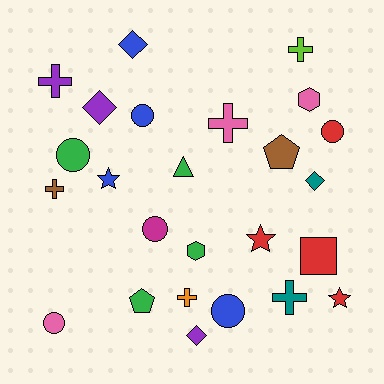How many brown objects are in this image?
There are 2 brown objects.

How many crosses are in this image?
There are 6 crosses.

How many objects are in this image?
There are 25 objects.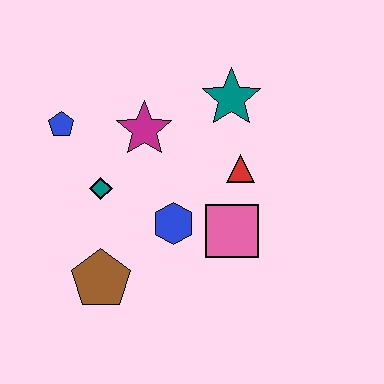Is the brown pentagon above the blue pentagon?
No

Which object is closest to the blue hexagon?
The pink square is closest to the blue hexagon.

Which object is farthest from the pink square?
The blue pentagon is farthest from the pink square.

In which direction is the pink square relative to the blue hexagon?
The pink square is to the right of the blue hexagon.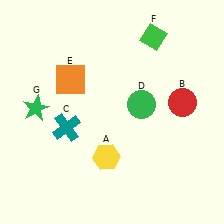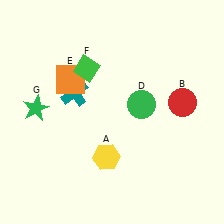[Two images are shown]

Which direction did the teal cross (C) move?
The teal cross (C) moved up.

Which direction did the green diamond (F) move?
The green diamond (F) moved left.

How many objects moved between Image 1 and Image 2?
2 objects moved between the two images.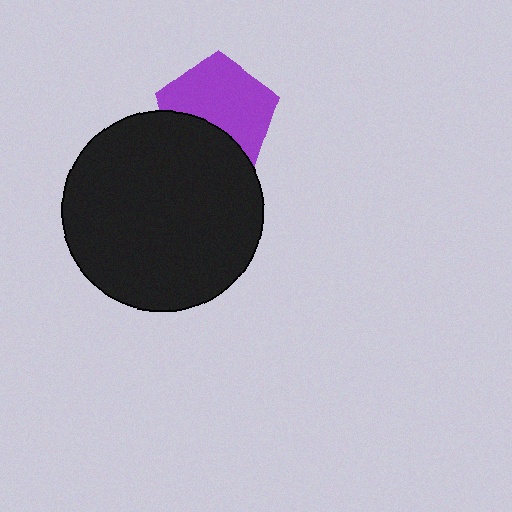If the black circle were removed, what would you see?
You would see the complete purple pentagon.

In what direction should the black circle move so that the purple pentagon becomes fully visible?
The black circle should move down. That is the shortest direction to clear the overlap and leave the purple pentagon fully visible.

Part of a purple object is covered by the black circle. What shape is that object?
It is a pentagon.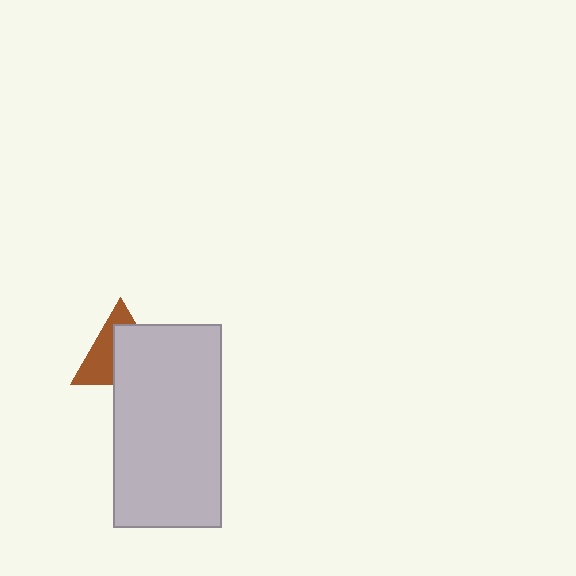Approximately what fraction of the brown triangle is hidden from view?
Roughly 55% of the brown triangle is hidden behind the light gray rectangle.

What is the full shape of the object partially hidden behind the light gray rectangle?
The partially hidden object is a brown triangle.